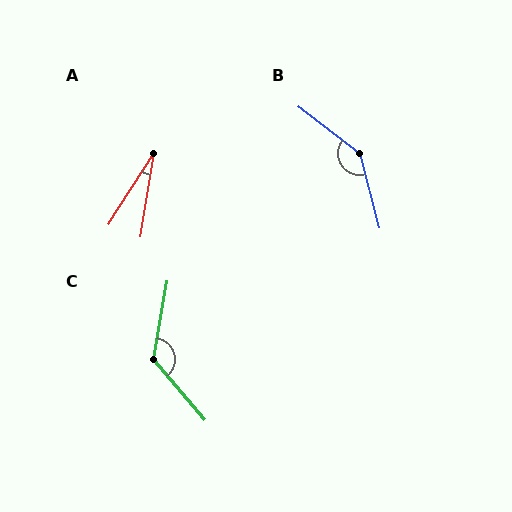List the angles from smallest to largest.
A (23°), C (130°), B (142°).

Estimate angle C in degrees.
Approximately 130 degrees.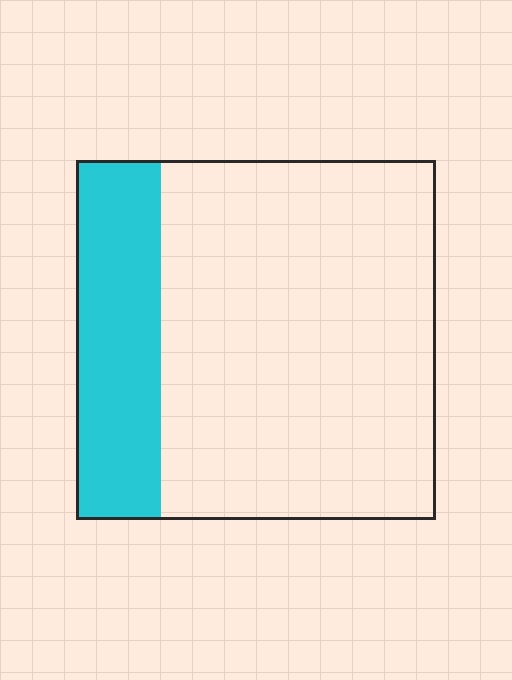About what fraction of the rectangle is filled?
About one quarter (1/4).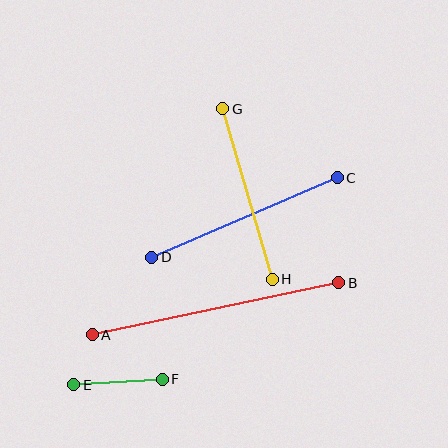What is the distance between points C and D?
The distance is approximately 202 pixels.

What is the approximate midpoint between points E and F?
The midpoint is at approximately (118, 382) pixels.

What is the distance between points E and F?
The distance is approximately 89 pixels.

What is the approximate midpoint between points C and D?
The midpoint is at approximately (245, 217) pixels.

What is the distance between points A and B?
The distance is approximately 252 pixels.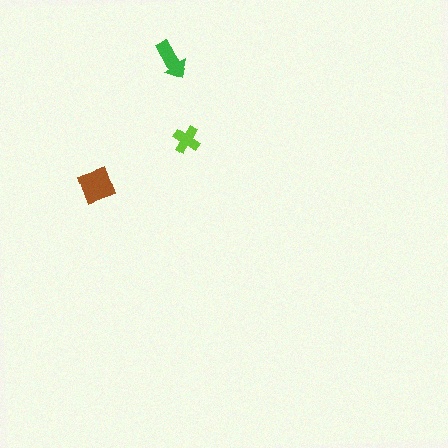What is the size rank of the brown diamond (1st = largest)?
1st.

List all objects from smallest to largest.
The lime cross, the green arrow, the brown diamond.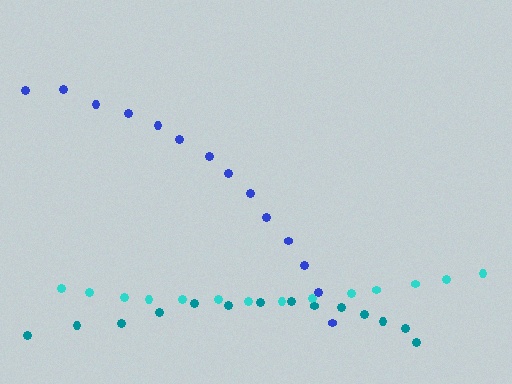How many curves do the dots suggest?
There are 3 distinct paths.